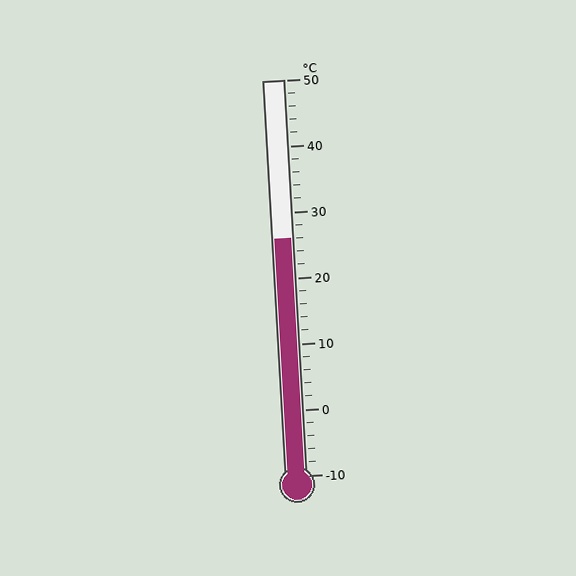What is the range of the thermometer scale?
The thermometer scale ranges from -10°C to 50°C.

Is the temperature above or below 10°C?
The temperature is above 10°C.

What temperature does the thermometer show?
The thermometer shows approximately 26°C.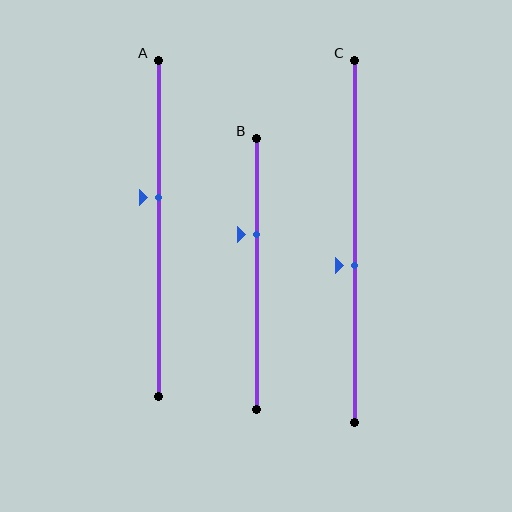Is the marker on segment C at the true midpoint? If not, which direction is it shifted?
No, the marker on segment C is shifted downward by about 7% of the segment length.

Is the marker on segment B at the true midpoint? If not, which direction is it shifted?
No, the marker on segment B is shifted upward by about 14% of the segment length.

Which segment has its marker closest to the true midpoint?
Segment C has its marker closest to the true midpoint.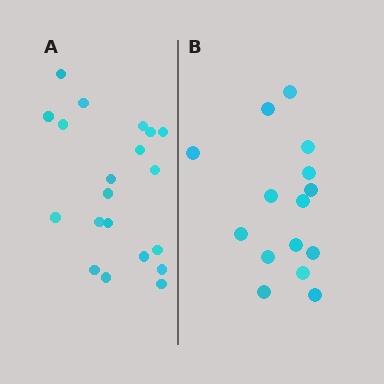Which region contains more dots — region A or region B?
Region A (the left region) has more dots.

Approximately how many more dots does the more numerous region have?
Region A has about 5 more dots than region B.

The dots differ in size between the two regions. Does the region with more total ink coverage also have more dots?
No. Region B has more total ink coverage because its dots are larger, but region A actually contains more individual dots. Total area can be misleading — the number of items is what matters here.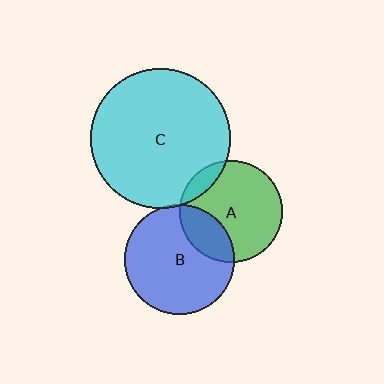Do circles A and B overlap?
Yes.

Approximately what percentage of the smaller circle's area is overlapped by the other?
Approximately 25%.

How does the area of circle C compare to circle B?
Approximately 1.6 times.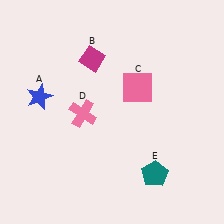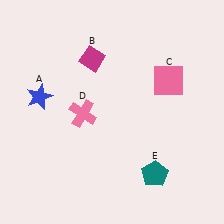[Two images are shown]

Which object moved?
The pink square (C) moved right.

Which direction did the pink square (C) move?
The pink square (C) moved right.